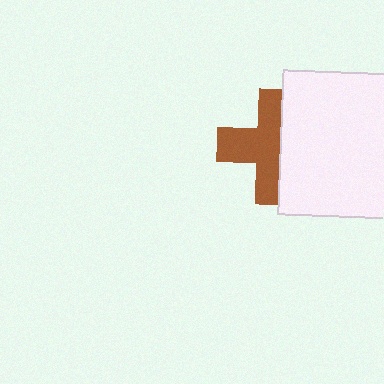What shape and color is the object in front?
The object in front is a white rectangle.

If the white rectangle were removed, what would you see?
You would see the complete brown cross.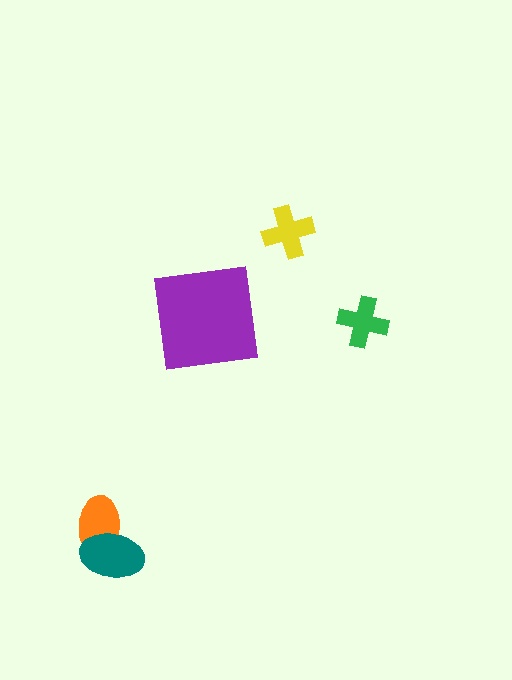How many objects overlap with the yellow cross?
0 objects overlap with the yellow cross.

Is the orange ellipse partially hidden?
Yes, it is partially covered by another shape.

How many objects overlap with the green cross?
0 objects overlap with the green cross.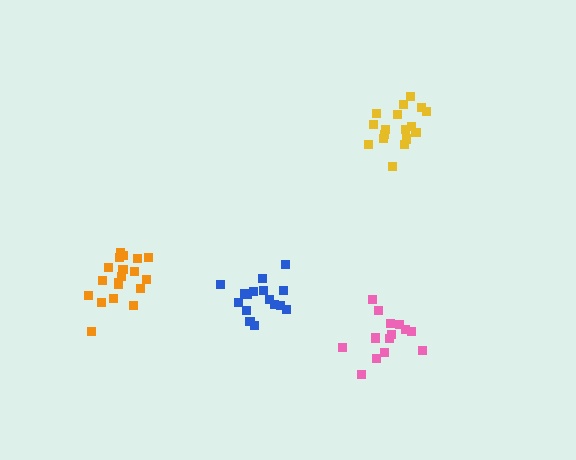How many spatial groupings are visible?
There are 4 spatial groupings.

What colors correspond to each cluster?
The clusters are colored: blue, pink, yellow, orange.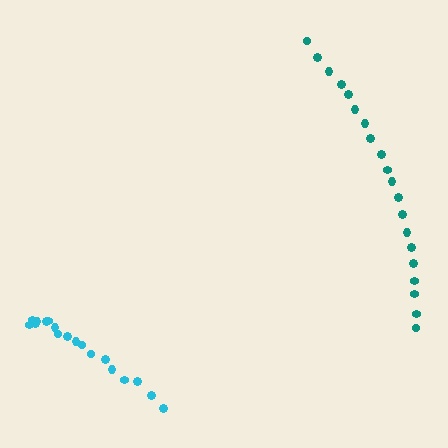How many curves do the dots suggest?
There are 2 distinct paths.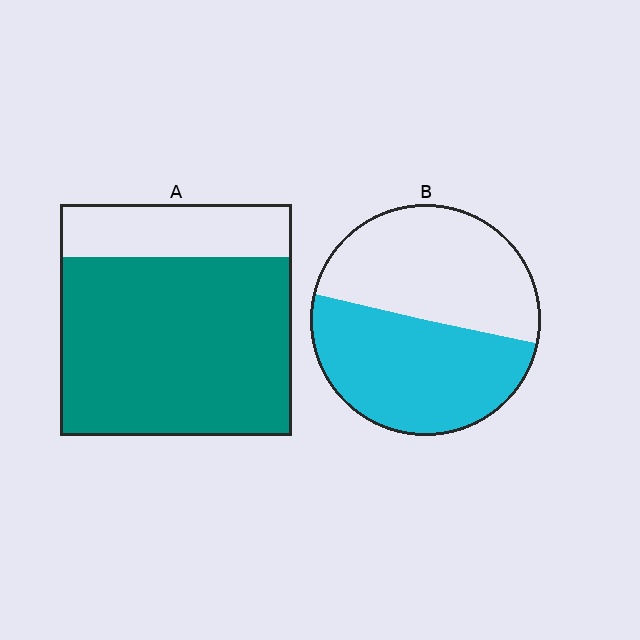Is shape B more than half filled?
Roughly half.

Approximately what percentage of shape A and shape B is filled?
A is approximately 75% and B is approximately 50%.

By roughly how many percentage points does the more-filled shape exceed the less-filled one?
By roughly 25 percentage points (A over B).